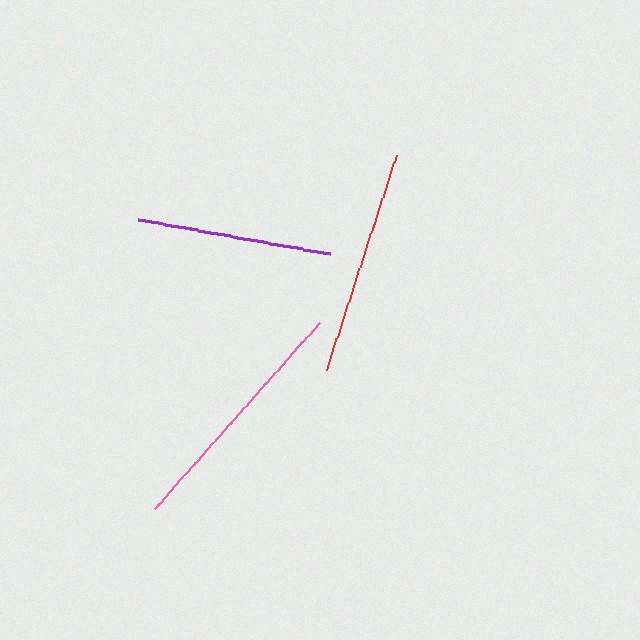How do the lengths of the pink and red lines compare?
The pink and red lines are approximately the same length.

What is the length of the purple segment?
The purple segment is approximately 195 pixels long.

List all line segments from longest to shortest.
From longest to shortest: pink, red, purple.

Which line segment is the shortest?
The purple line is the shortest at approximately 195 pixels.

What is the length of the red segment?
The red segment is approximately 226 pixels long.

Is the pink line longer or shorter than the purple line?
The pink line is longer than the purple line.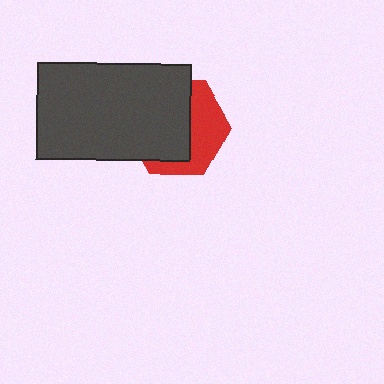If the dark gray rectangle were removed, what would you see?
You would see the complete red hexagon.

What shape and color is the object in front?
The object in front is a dark gray rectangle.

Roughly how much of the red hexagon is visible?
A small part of it is visible (roughly 42%).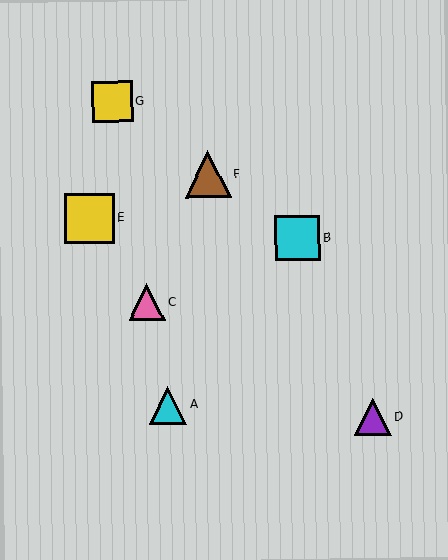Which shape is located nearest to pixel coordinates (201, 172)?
The brown triangle (labeled F) at (208, 174) is nearest to that location.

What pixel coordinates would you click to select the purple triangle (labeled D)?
Click at (373, 417) to select the purple triangle D.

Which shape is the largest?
The yellow square (labeled E) is the largest.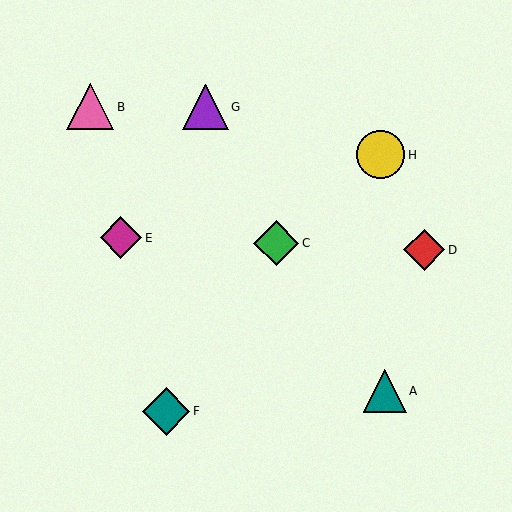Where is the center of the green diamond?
The center of the green diamond is at (276, 243).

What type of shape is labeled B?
Shape B is a pink triangle.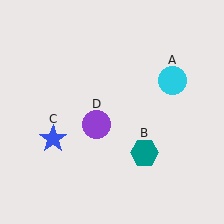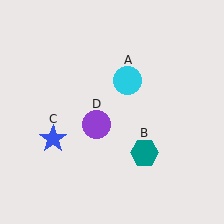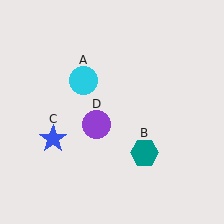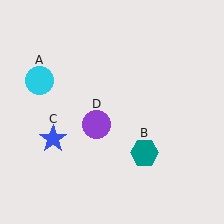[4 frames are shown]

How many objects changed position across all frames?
1 object changed position: cyan circle (object A).